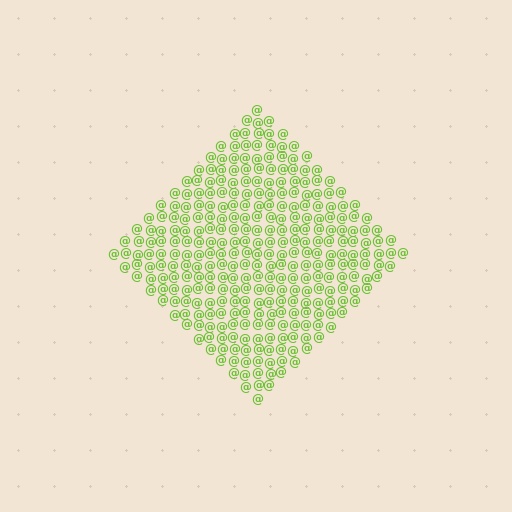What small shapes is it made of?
It is made of small at signs.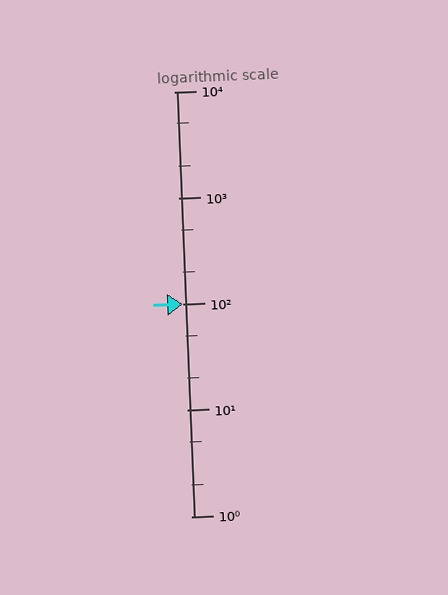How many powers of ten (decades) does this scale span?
The scale spans 4 decades, from 1 to 10000.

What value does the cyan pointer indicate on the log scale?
The pointer indicates approximately 100.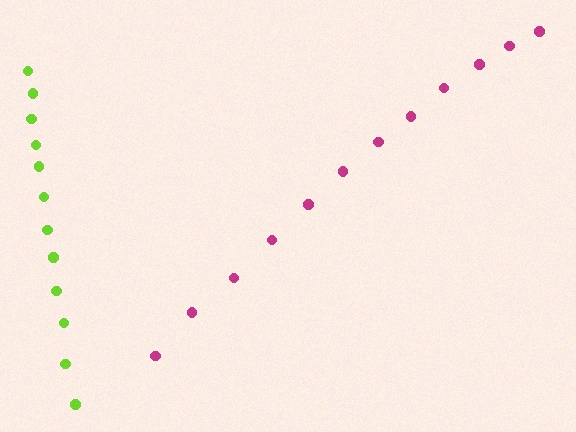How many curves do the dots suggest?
There are 2 distinct paths.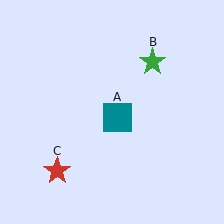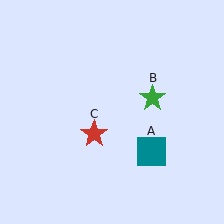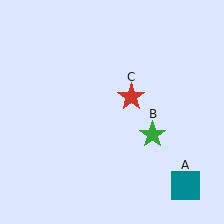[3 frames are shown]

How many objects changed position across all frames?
3 objects changed position: teal square (object A), green star (object B), red star (object C).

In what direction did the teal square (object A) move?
The teal square (object A) moved down and to the right.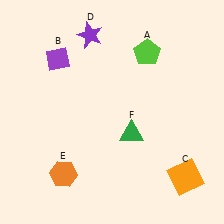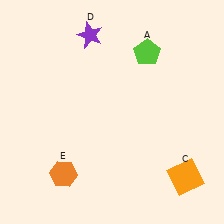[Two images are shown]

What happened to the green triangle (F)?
The green triangle (F) was removed in Image 2. It was in the bottom-right area of Image 1.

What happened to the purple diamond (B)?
The purple diamond (B) was removed in Image 2. It was in the top-left area of Image 1.